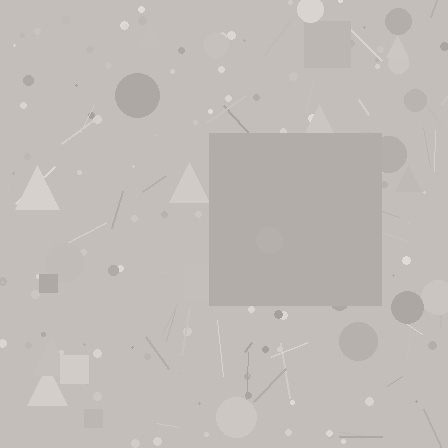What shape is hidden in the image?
A square is hidden in the image.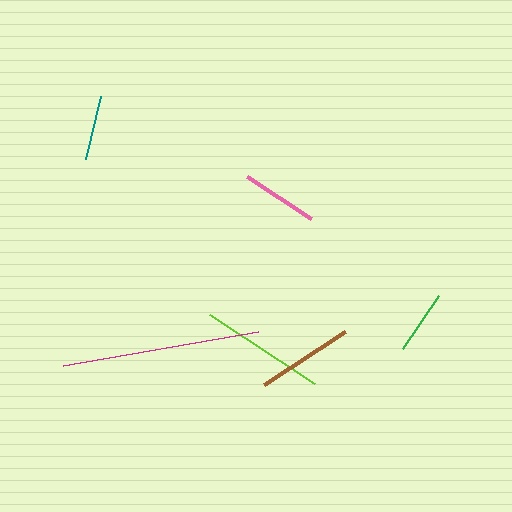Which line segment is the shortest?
The green line is the shortest at approximately 64 pixels.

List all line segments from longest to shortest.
From longest to shortest: magenta, lime, brown, pink, teal, green.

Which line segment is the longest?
The magenta line is the longest at approximately 197 pixels.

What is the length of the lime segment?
The lime segment is approximately 126 pixels long.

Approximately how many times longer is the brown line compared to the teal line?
The brown line is approximately 1.5 times the length of the teal line.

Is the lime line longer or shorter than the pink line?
The lime line is longer than the pink line.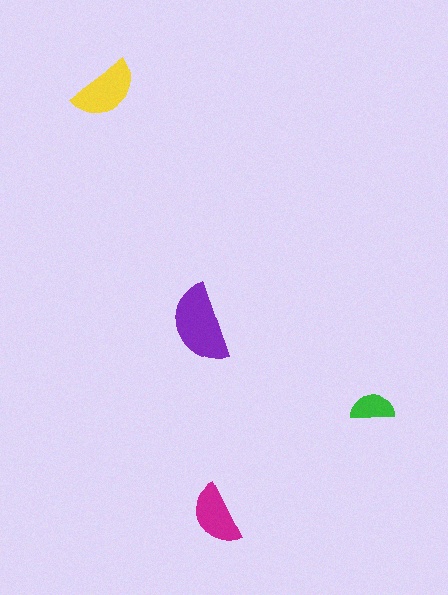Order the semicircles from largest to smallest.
the purple one, the yellow one, the magenta one, the green one.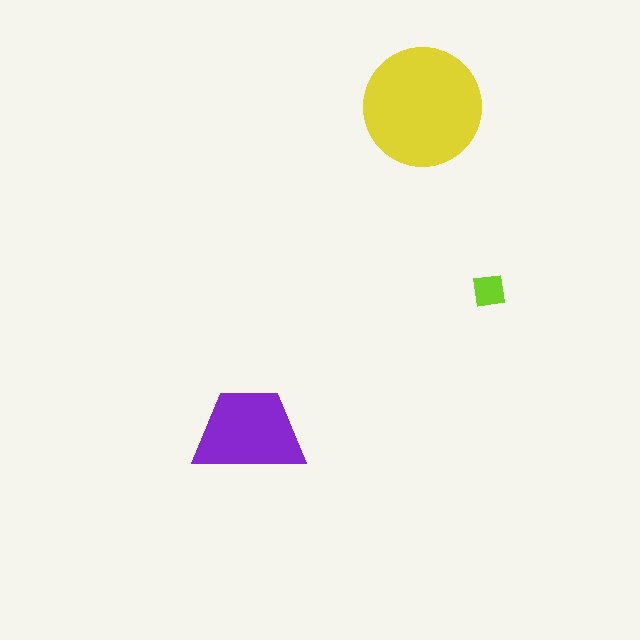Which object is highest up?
The yellow circle is topmost.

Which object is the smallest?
The lime square.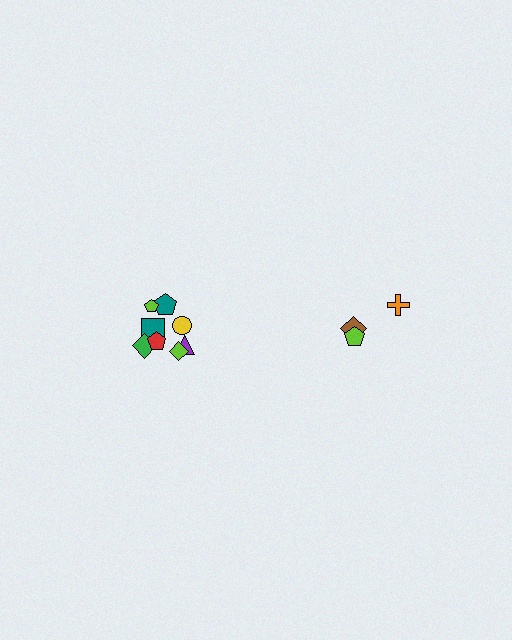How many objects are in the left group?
There are 8 objects.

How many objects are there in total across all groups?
There are 11 objects.